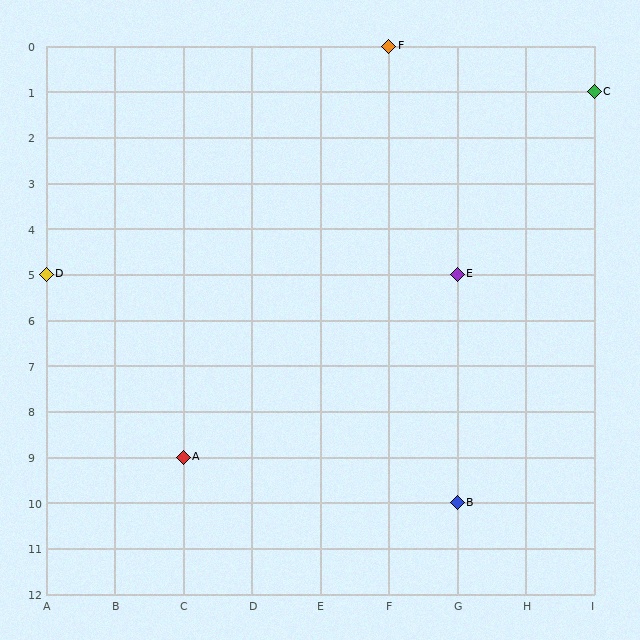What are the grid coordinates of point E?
Point E is at grid coordinates (G, 5).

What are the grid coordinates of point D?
Point D is at grid coordinates (A, 5).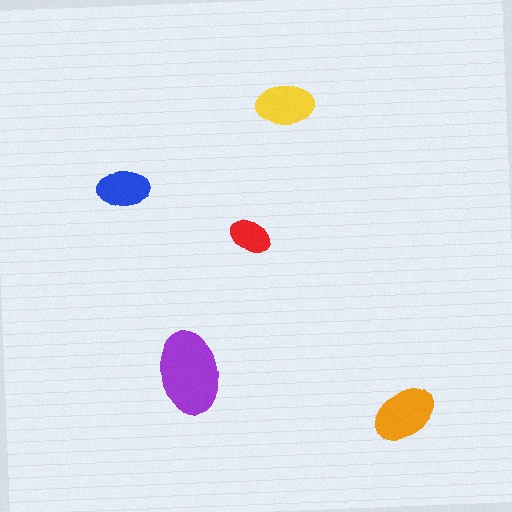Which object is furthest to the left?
The blue ellipse is leftmost.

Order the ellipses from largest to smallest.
the purple one, the orange one, the yellow one, the blue one, the red one.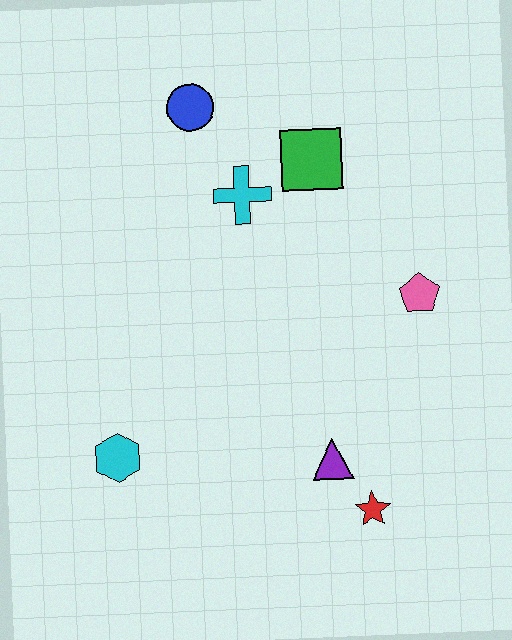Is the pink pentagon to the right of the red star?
Yes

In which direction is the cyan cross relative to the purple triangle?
The cyan cross is above the purple triangle.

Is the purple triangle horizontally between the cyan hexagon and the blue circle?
No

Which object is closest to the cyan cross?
The green square is closest to the cyan cross.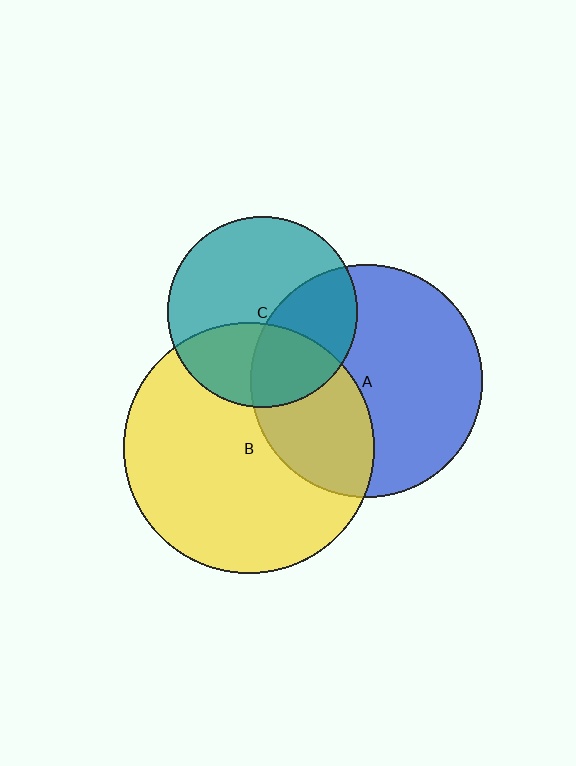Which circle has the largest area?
Circle B (yellow).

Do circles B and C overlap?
Yes.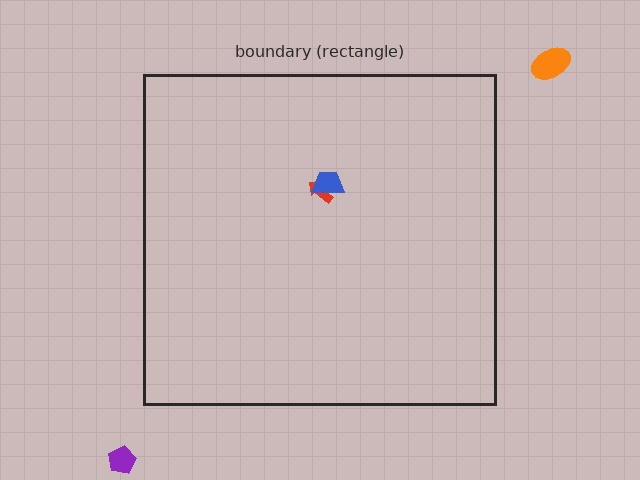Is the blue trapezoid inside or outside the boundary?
Inside.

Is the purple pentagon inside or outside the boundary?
Outside.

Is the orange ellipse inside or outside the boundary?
Outside.